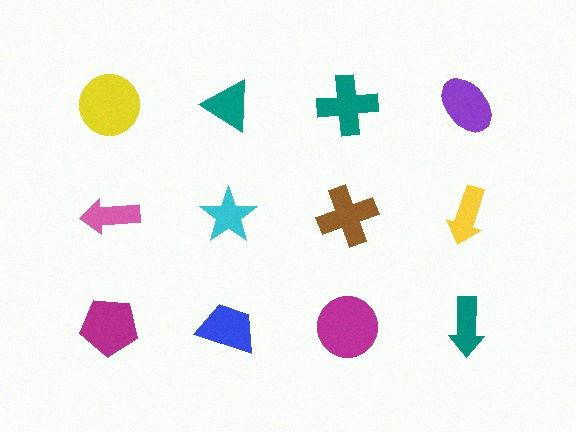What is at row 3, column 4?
A teal arrow.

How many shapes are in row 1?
4 shapes.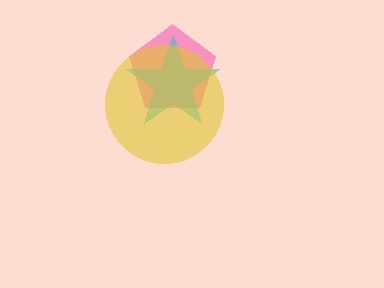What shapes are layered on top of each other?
The layered shapes are: a pink pentagon, a cyan star, a yellow circle.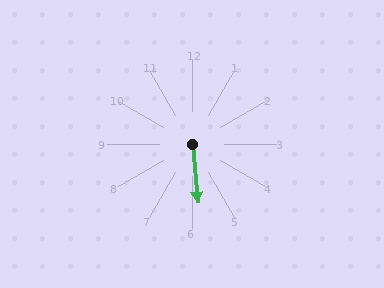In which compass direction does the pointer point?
South.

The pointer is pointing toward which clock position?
Roughly 6 o'clock.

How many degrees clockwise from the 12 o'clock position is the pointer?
Approximately 174 degrees.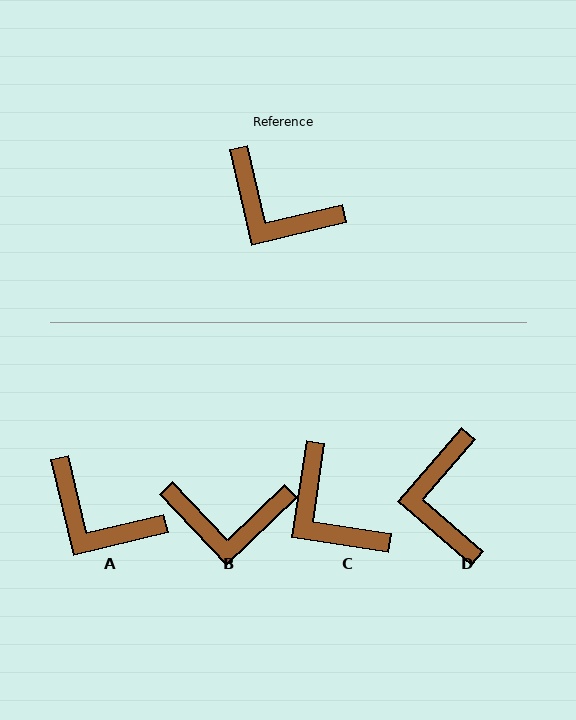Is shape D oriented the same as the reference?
No, it is off by about 54 degrees.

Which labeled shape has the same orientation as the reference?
A.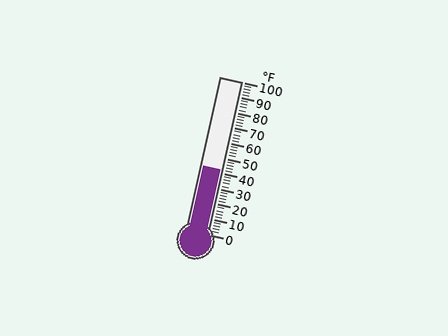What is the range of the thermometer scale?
The thermometer scale ranges from 0°F to 100°F.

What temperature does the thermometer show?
The thermometer shows approximately 42°F.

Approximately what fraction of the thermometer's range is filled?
The thermometer is filled to approximately 40% of its range.